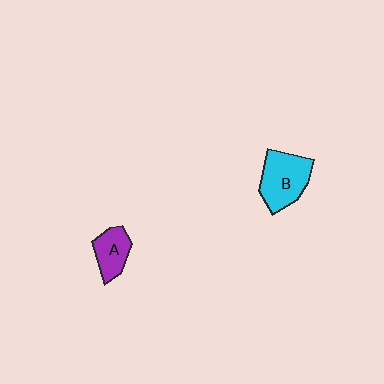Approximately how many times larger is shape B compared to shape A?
Approximately 1.6 times.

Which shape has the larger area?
Shape B (cyan).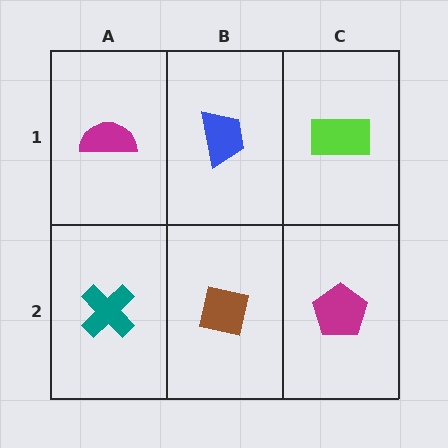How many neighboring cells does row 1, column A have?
2.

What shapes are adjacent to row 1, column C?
A magenta pentagon (row 2, column C), a blue trapezoid (row 1, column B).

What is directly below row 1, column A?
A teal cross.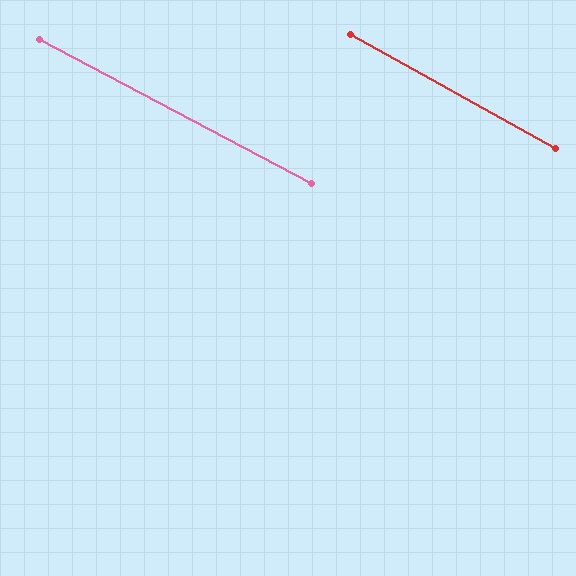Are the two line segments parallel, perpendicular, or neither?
Parallel — their directions differ by only 1.3°.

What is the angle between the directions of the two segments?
Approximately 1 degree.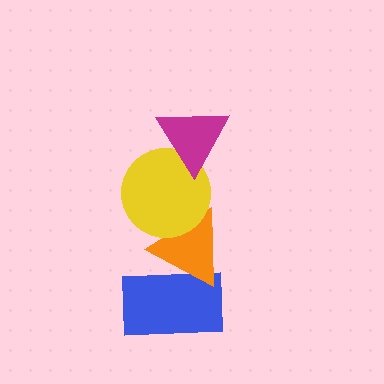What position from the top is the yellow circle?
The yellow circle is 2nd from the top.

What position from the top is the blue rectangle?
The blue rectangle is 4th from the top.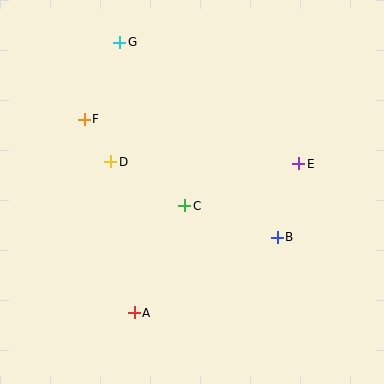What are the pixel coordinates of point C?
Point C is at (185, 206).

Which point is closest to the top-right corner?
Point E is closest to the top-right corner.